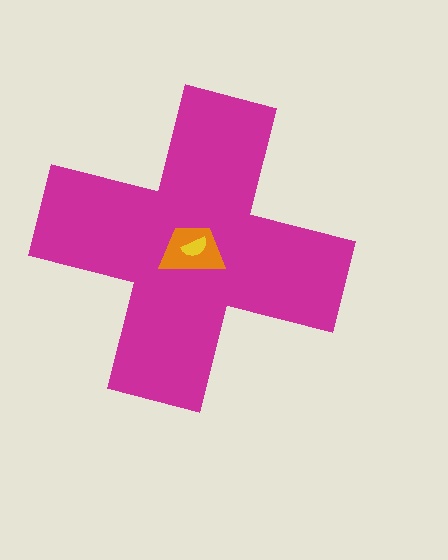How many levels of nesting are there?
3.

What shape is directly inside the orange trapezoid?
The yellow semicircle.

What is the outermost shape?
The magenta cross.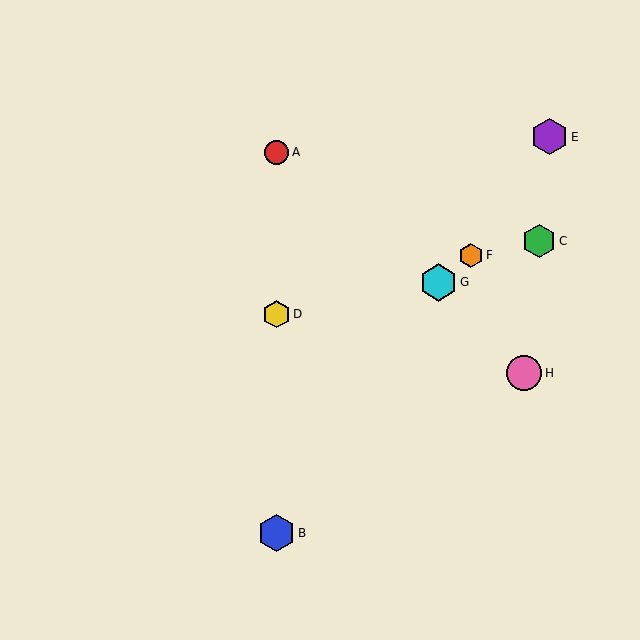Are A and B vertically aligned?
Yes, both are at x≈276.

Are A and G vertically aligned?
No, A is at x≈276 and G is at x≈439.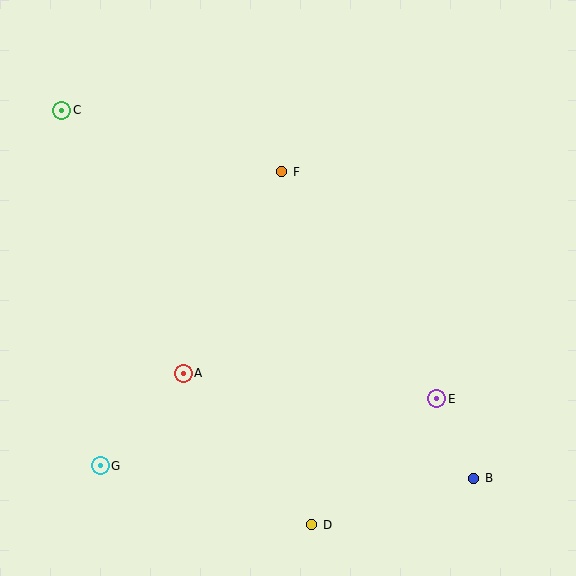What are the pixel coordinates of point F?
Point F is at (282, 172).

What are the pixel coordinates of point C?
Point C is at (62, 110).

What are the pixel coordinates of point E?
Point E is at (437, 399).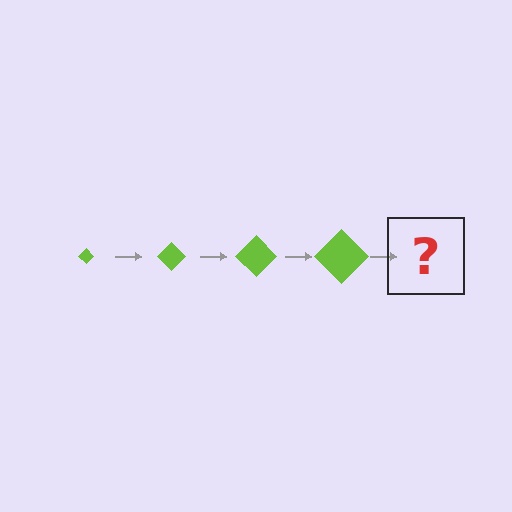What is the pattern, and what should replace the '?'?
The pattern is that the diamond gets progressively larger each step. The '?' should be a lime diamond, larger than the previous one.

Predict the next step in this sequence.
The next step is a lime diamond, larger than the previous one.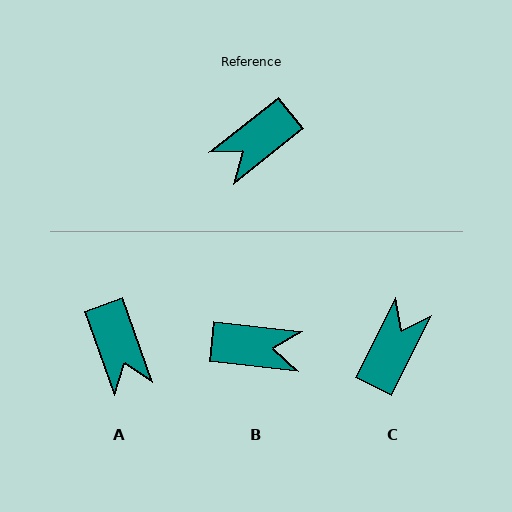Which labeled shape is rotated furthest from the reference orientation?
C, about 155 degrees away.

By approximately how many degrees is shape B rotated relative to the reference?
Approximately 135 degrees counter-clockwise.